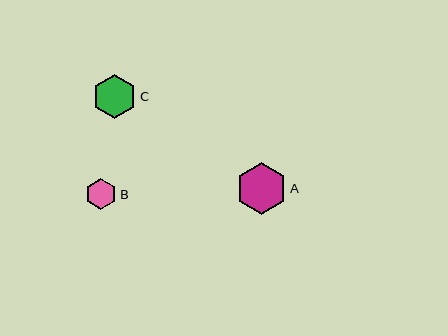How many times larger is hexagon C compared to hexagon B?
Hexagon C is approximately 1.4 times the size of hexagon B.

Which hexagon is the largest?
Hexagon A is the largest with a size of approximately 51 pixels.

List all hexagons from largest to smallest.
From largest to smallest: A, C, B.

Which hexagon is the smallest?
Hexagon B is the smallest with a size of approximately 31 pixels.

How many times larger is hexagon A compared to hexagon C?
Hexagon A is approximately 1.2 times the size of hexagon C.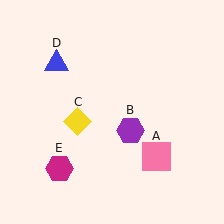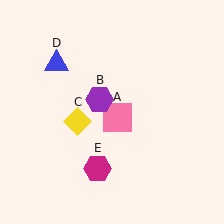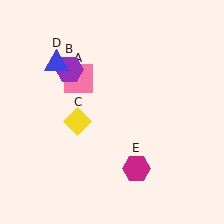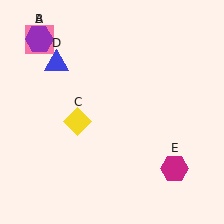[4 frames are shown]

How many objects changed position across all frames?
3 objects changed position: pink square (object A), purple hexagon (object B), magenta hexagon (object E).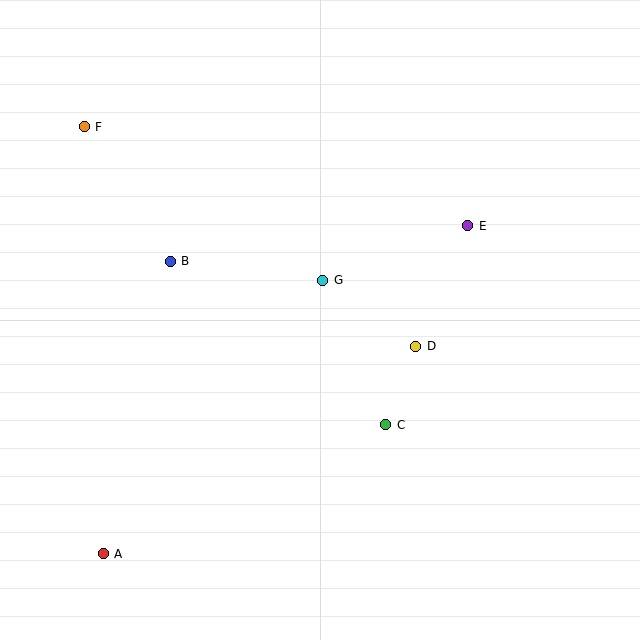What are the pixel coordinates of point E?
Point E is at (468, 226).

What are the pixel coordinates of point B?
Point B is at (170, 261).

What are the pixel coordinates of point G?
Point G is at (323, 280).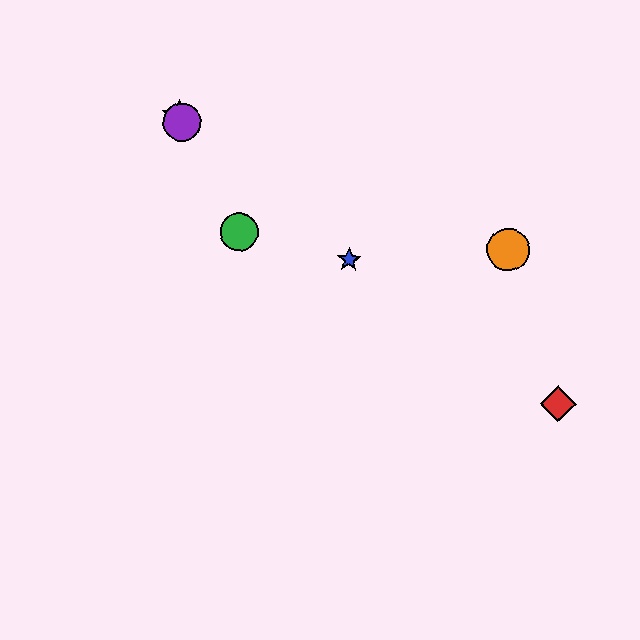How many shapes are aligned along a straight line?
3 shapes (the green circle, the yellow star, the purple circle) are aligned along a straight line.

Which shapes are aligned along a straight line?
The green circle, the yellow star, the purple circle are aligned along a straight line.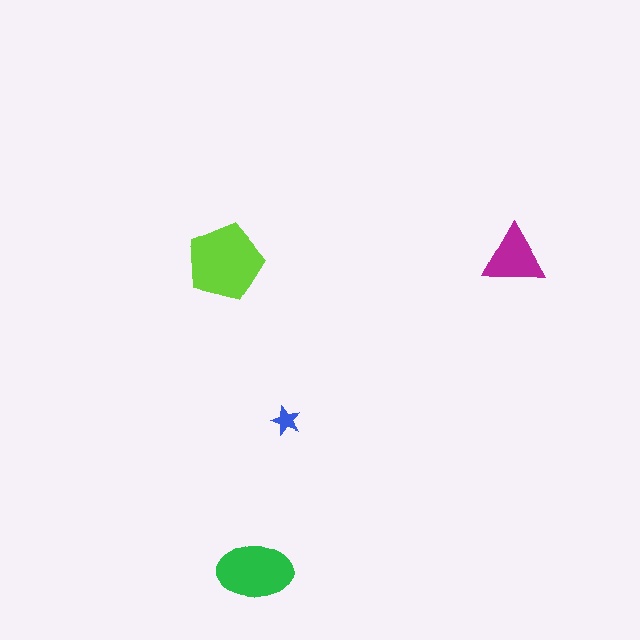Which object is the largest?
The lime pentagon.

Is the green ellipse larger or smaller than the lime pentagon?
Smaller.